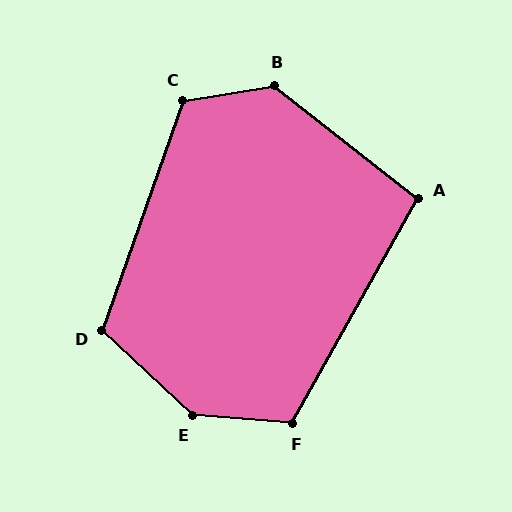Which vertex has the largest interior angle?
E, at approximately 142 degrees.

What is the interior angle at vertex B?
Approximately 132 degrees (obtuse).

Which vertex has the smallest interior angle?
A, at approximately 99 degrees.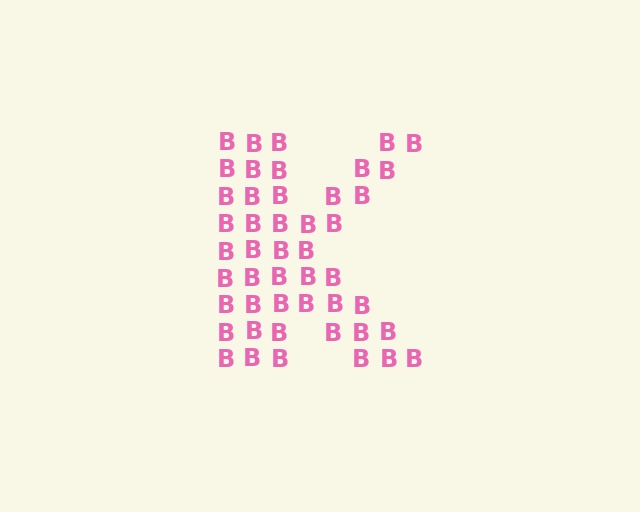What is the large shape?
The large shape is the letter K.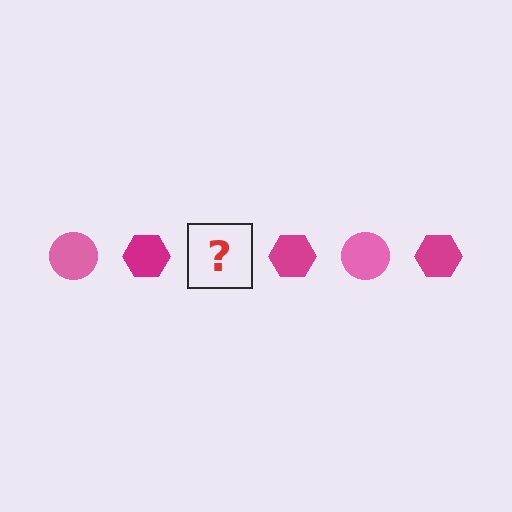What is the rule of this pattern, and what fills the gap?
The rule is that the pattern alternates between pink circle and magenta hexagon. The gap should be filled with a pink circle.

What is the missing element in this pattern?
The missing element is a pink circle.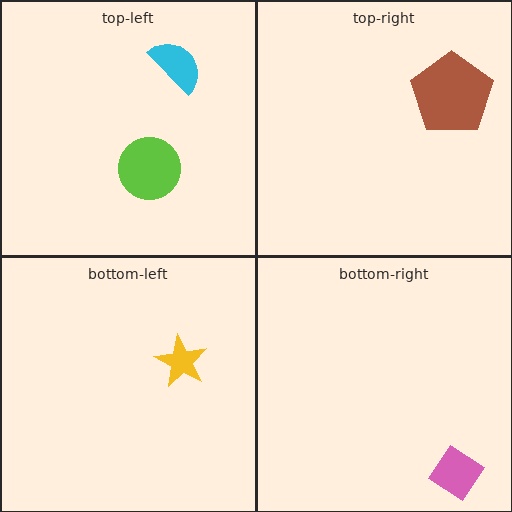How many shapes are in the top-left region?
2.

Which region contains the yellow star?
The bottom-left region.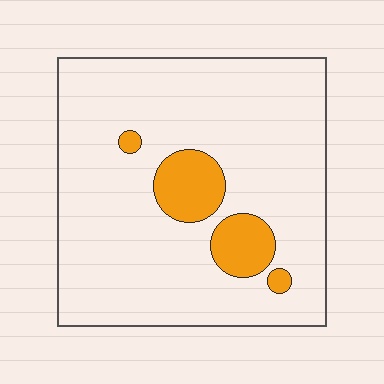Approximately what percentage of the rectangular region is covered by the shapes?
Approximately 10%.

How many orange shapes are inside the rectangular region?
4.